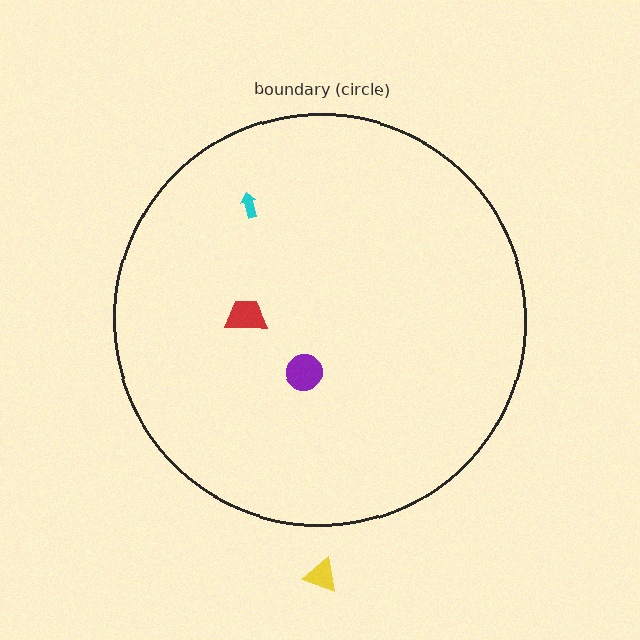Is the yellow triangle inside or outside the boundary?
Outside.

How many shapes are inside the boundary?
3 inside, 1 outside.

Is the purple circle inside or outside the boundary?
Inside.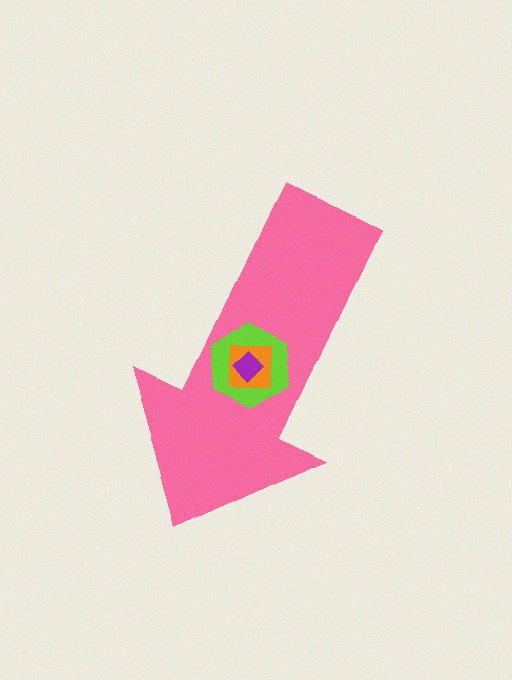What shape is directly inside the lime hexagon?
The orange square.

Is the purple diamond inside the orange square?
Yes.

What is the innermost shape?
The purple diamond.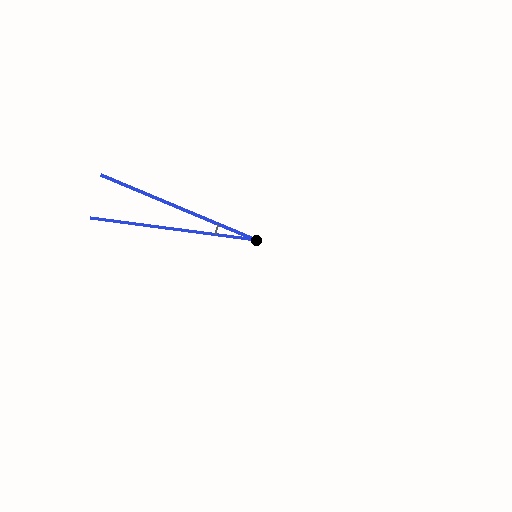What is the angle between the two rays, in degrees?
Approximately 15 degrees.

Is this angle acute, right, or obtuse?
It is acute.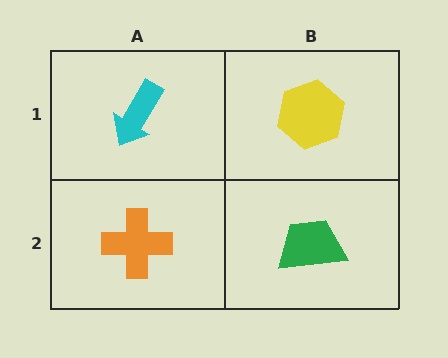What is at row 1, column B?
A yellow hexagon.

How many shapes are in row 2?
2 shapes.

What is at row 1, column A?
A cyan arrow.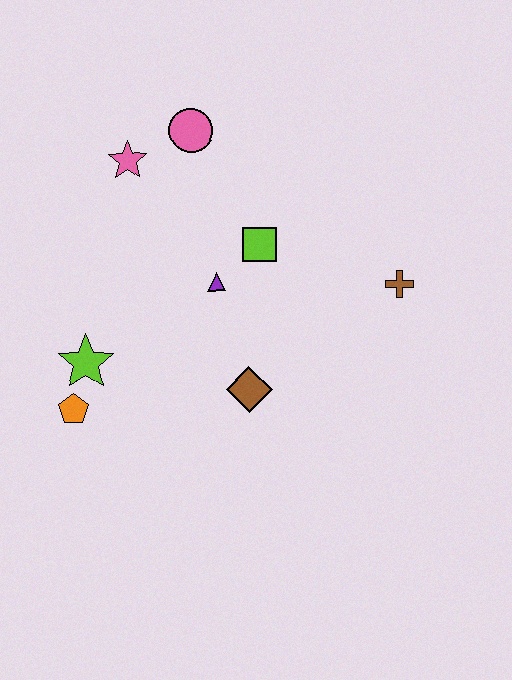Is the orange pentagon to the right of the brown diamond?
No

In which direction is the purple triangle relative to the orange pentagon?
The purple triangle is to the right of the orange pentagon.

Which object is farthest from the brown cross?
The orange pentagon is farthest from the brown cross.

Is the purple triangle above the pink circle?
No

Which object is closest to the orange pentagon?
The lime star is closest to the orange pentagon.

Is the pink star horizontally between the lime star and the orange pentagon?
No